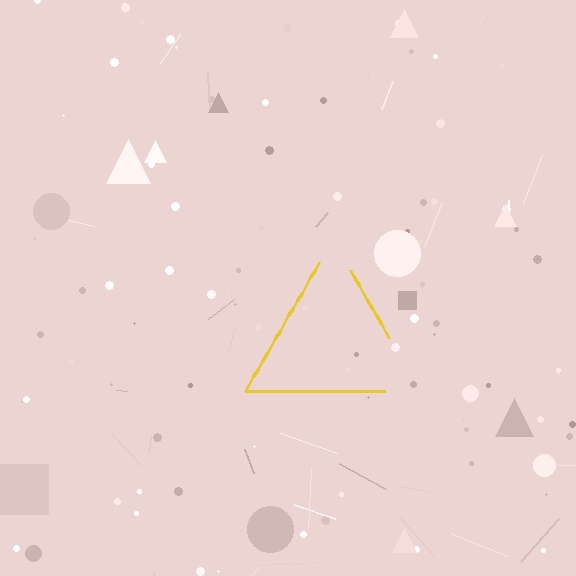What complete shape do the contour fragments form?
The contour fragments form a triangle.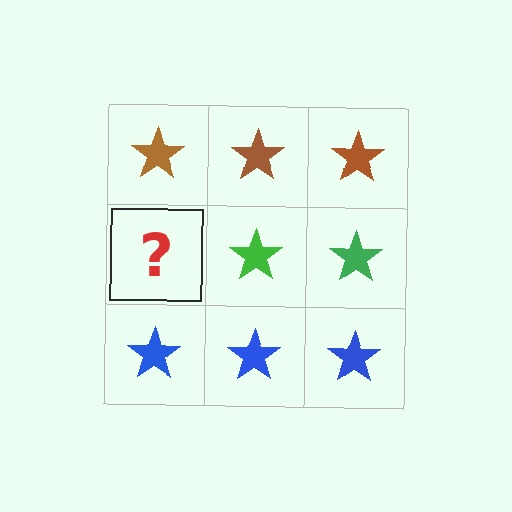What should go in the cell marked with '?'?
The missing cell should contain a green star.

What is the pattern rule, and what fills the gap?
The rule is that each row has a consistent color. The gap should be filled with a green star.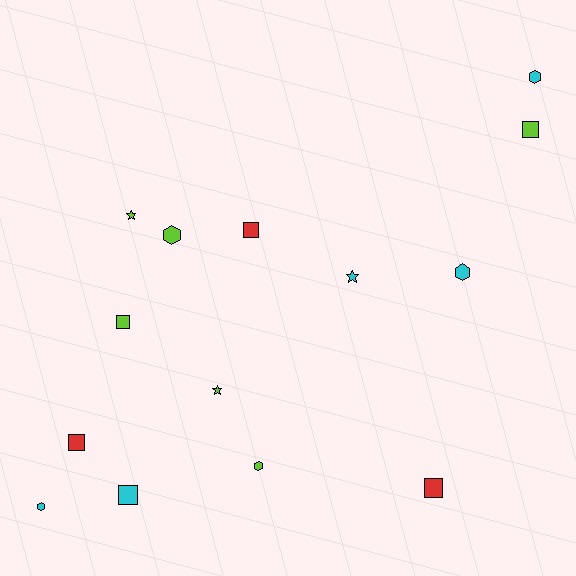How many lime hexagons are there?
There are 2 lime hexagons.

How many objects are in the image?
There are 14 objects.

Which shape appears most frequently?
Square, with 6 objects.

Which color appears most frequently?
Lime, with 6 objects.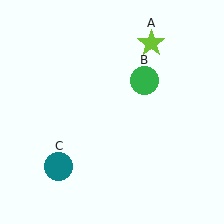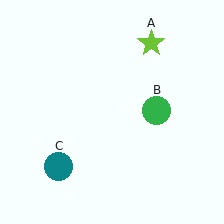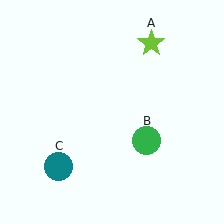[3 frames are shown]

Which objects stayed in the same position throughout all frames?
Lime star (object A) and teal circle (object C) remained stationary.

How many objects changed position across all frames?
1 object changed position: green circle (object B).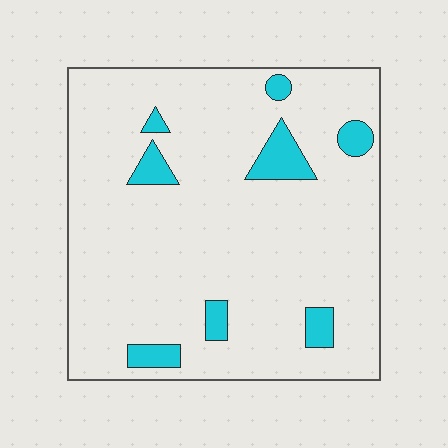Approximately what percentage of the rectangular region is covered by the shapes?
Approximately 10%.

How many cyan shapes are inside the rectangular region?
8.